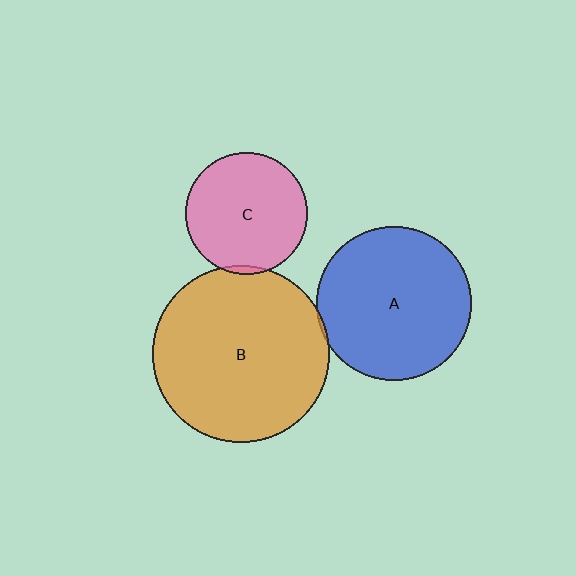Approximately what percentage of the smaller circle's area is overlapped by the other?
Approximately 5%.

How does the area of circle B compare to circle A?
Approximately 1.3 times.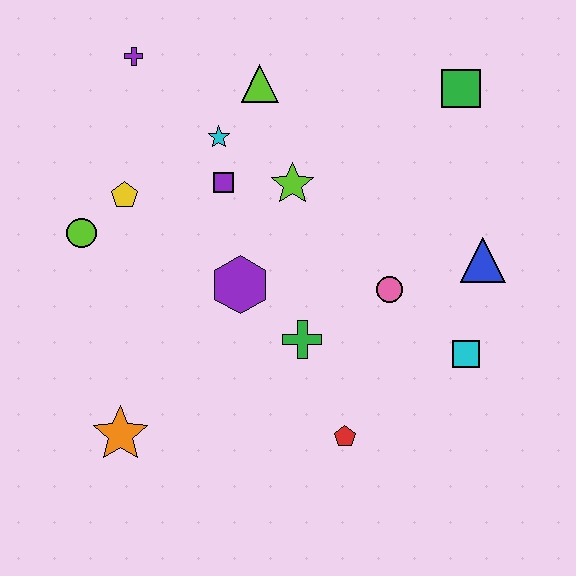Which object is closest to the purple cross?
The cyan star is closest to the purple cross.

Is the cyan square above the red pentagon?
Yes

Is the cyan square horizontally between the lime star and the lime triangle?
No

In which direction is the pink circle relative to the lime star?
The pink circle is below the lime star.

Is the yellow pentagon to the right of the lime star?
No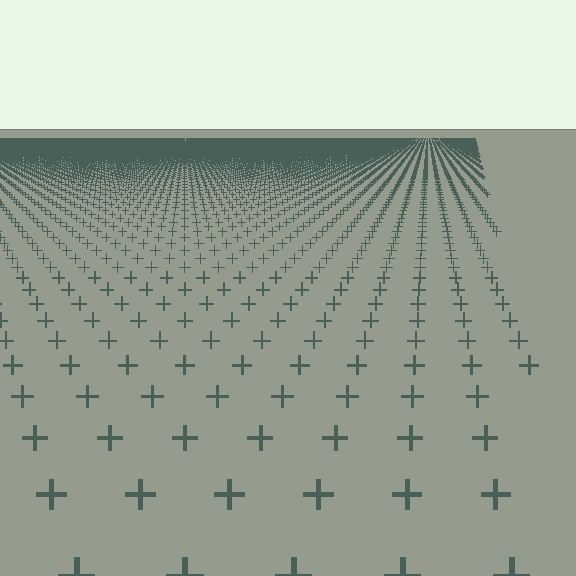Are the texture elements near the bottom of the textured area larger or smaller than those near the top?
Larger. Near the bottom, elements are closer to the viewer and appear at a bigger on-screen size.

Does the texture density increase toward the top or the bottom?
Density increases toward the top.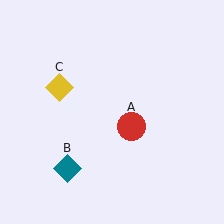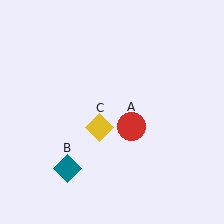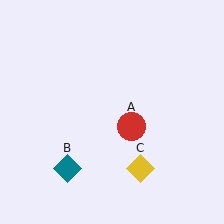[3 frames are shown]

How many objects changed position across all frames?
1 object changed position: yellow diamond (object C).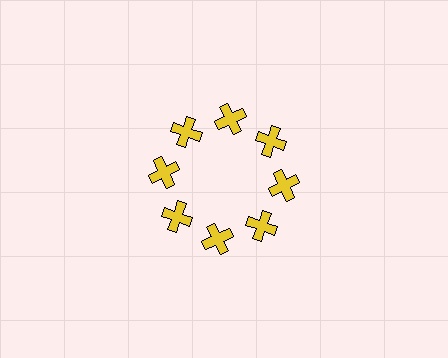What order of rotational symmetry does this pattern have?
This pattern has 8-fold rotational symmetry.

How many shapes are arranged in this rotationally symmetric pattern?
There are 8 shapes, arranged in 8 groups of 1.